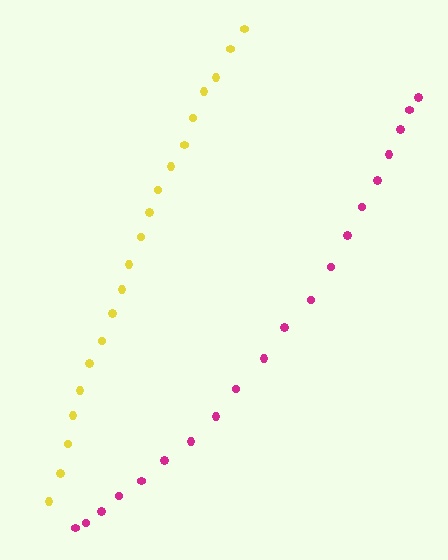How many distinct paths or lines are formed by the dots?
There are 2 distinct paths.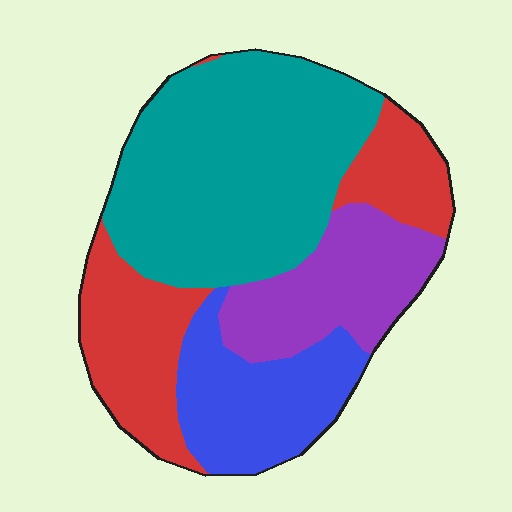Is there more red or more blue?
Red.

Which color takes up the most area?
Teal, at roughly 40%.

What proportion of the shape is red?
Red takes up between a sixth and a third of the shape.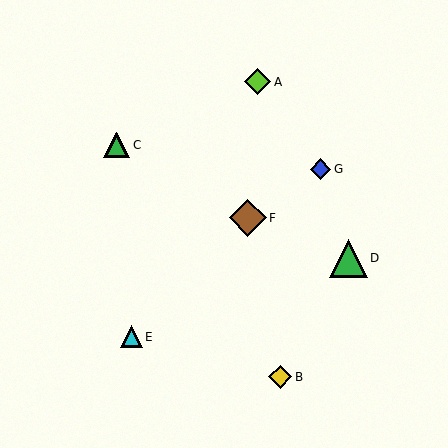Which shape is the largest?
The green triangle (labeled D) is the largest.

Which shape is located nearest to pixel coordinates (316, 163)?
The blue diamond (labeled G) at (320, 169) is nearest to that location.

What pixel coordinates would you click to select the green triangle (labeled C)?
Click at (117, 145) to select the green triangle C.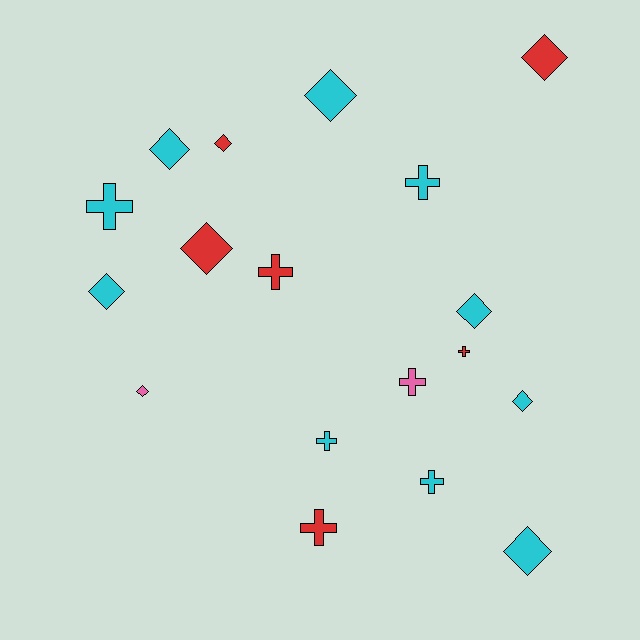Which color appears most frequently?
Cyan, with 10 objects.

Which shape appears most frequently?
Diamond, with 10 objects.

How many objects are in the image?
There are 18 objects.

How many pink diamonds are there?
There is 1 pink diamond.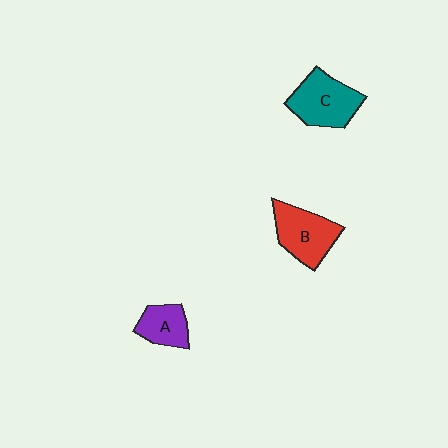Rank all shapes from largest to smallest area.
From largest to smallest: C (teal), B (red), A (purple).